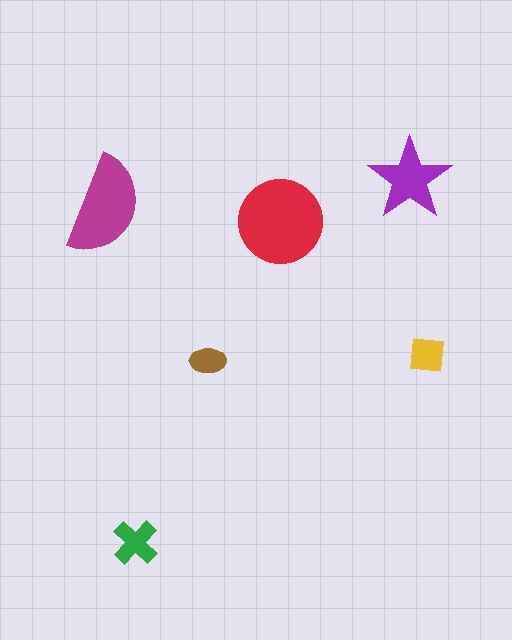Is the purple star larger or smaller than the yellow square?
Larger.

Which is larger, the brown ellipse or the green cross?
The green cross.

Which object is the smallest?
The brown ellipse.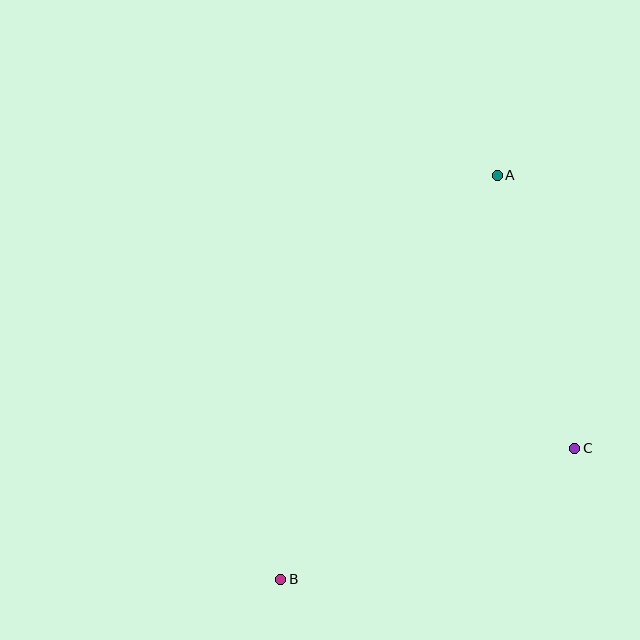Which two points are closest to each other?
Points A and C are closest to each other.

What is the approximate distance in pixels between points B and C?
The distance between B and C is approximately 322 pixels.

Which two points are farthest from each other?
Points A and B are farthest from each other.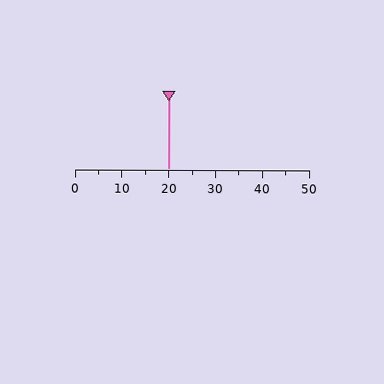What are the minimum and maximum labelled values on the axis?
The axis runs from 0 to 50.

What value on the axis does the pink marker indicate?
The marker indicates approximately 20.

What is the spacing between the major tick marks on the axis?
The major ticks are spaced 10 apart.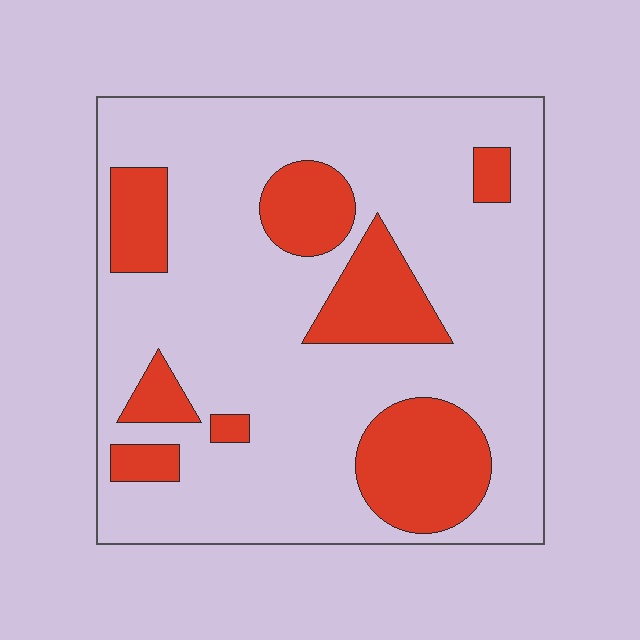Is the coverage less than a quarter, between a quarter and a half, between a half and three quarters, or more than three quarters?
Less than a quarter.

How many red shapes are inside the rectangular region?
8.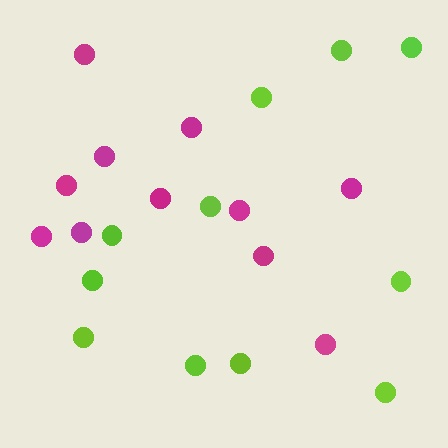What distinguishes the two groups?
There are 2 groups: one group of magenta circles (11) and one group of lime circles (11).